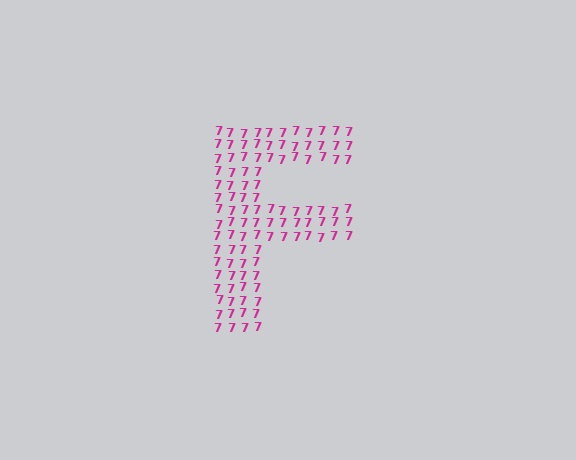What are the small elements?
The small elements are digit 7's.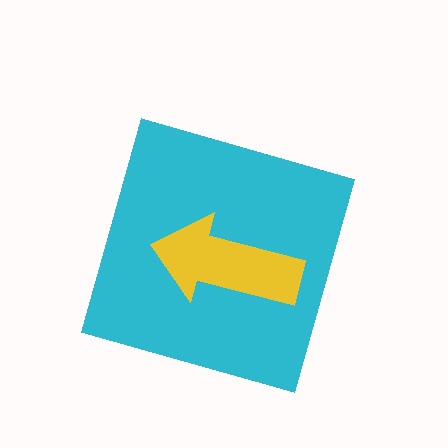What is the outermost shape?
The cyan diamond.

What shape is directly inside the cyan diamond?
The yellow arrow.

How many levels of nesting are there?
2.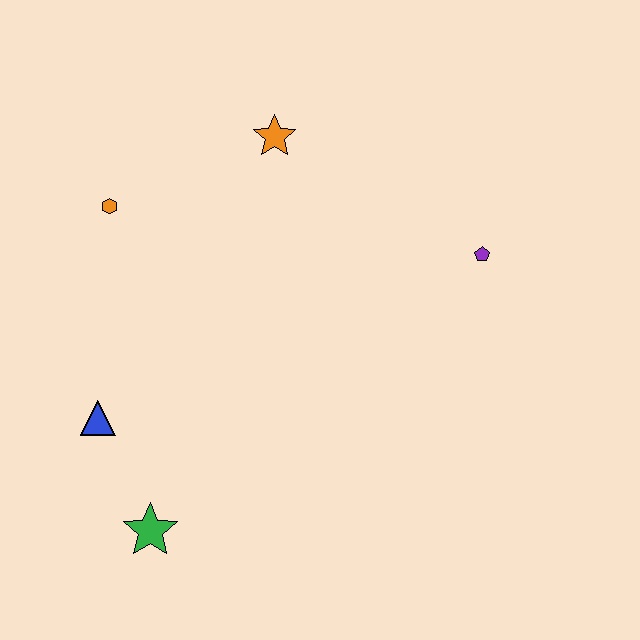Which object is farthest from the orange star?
The green star is farthest from the orange star.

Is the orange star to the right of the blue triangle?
Yes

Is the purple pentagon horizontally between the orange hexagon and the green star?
No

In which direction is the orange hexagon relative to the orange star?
The orange hexagon is to the left of the orange star.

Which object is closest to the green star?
The blue triangle is closest to the green star.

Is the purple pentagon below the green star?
No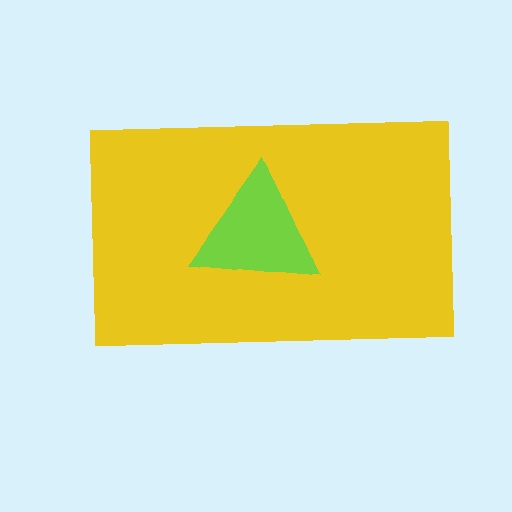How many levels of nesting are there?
2.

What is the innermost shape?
The lime triangle.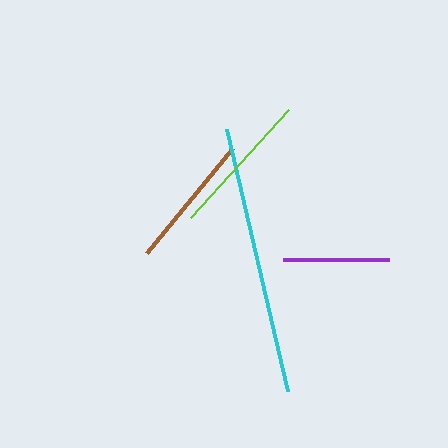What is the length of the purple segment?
The purple segment is approximately 107 pixels long.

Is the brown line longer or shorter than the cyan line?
The cyan line is longer than the brown line.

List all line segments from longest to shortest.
From longest to shortest: cyan, lime, brown, purple.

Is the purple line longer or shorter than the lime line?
The lime line is longer than the purple line.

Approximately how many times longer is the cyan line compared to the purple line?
The cyan line is approximately 2.5 times the length of the purple line.